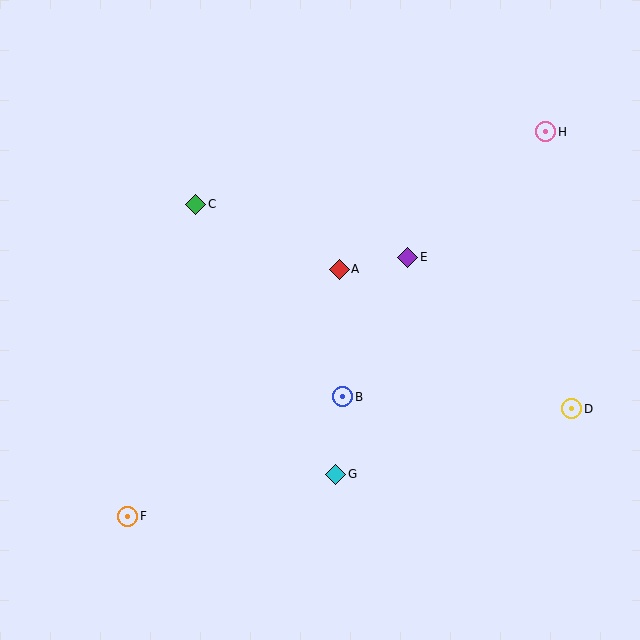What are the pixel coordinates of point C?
Point C is at (196, 204).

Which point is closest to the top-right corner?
Point H is closest to the top-right corner.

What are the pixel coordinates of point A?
Point A is at (339, 269).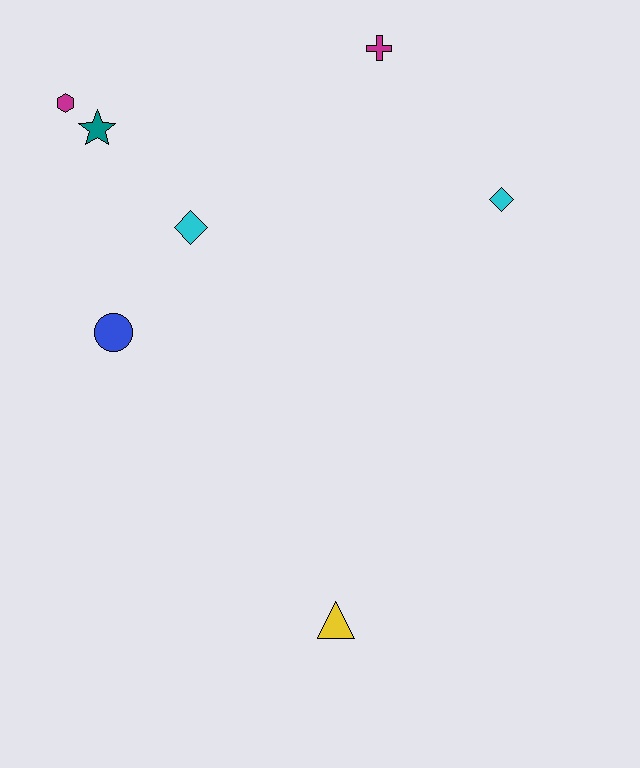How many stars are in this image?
There is 1 star.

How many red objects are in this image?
There are no red objects.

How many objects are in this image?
There are 7 objects.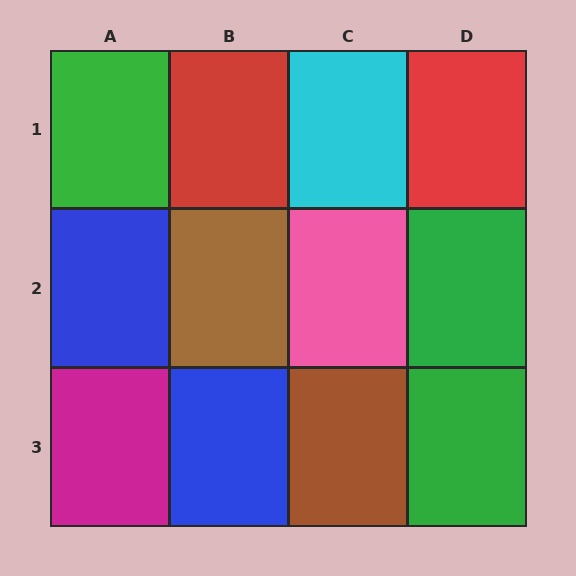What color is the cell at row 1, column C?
Cyan.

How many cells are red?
2 cells are red.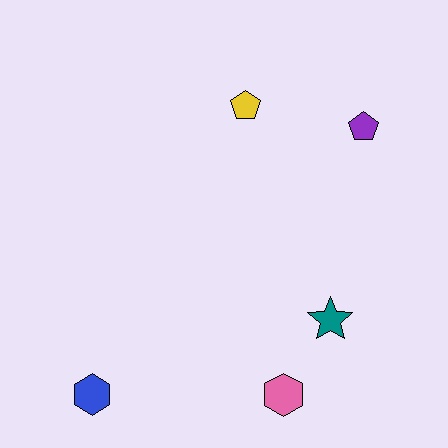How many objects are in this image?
There are 5 objects.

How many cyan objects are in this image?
There are no cyan objects.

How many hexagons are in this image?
There are 2 hexagons.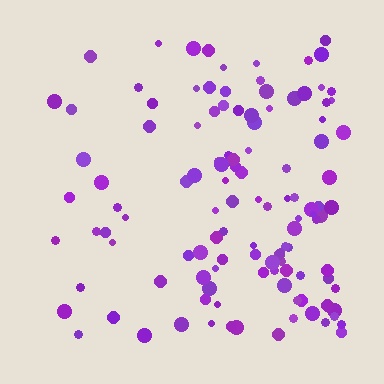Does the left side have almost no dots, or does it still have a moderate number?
Still a moderate number, just noticeably fewer than the right.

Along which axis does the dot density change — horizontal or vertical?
Horizontal.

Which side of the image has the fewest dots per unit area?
The left.